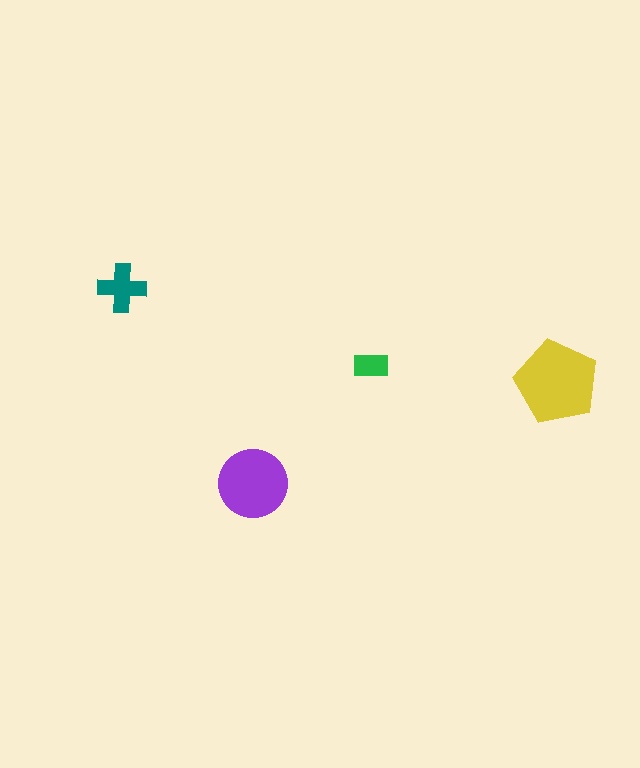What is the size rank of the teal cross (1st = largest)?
3rd.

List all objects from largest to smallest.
The yellow pentagon, the purple circle, the teal cross, the green rectangle.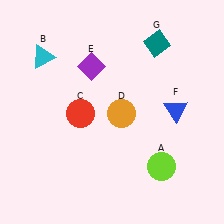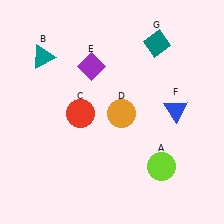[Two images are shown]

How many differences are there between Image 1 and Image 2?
There is 1 difference between the two images.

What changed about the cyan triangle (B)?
In Image 1, B is cyan. In Image 2, it changed to teal.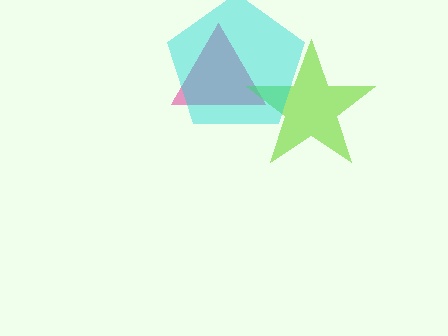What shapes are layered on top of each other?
The layered shapes are: a pink triangle, a lime star, a cyan pentagon.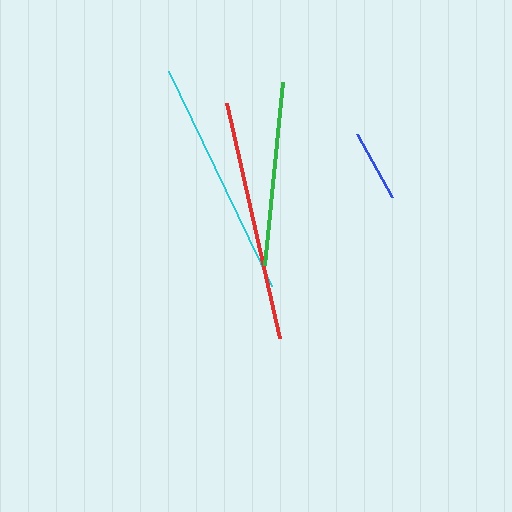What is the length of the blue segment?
The blue segment is approximately 72 pixels long.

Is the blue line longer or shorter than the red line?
The red line is longer than the blue line.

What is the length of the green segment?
The green segment is approximately 184 pixels long.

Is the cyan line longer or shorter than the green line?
The cyan line is longer than the green line.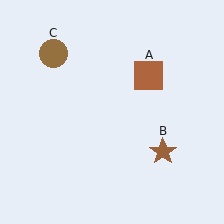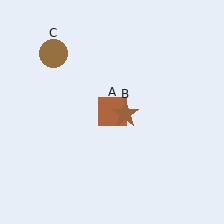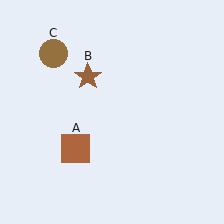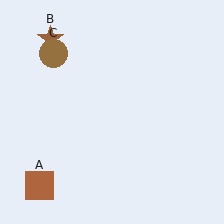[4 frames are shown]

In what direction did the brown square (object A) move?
The brown square (object A) moved down and to the left.